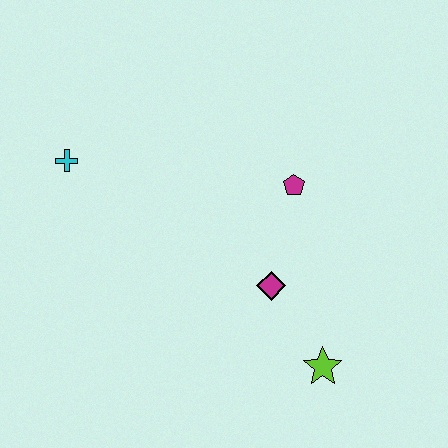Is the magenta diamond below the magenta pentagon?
Yes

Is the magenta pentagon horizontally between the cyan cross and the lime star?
Yes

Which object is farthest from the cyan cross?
The lime star is farthest from the cyan cross.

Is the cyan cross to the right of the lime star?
No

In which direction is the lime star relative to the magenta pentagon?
The lime star is below the magenta pentagon.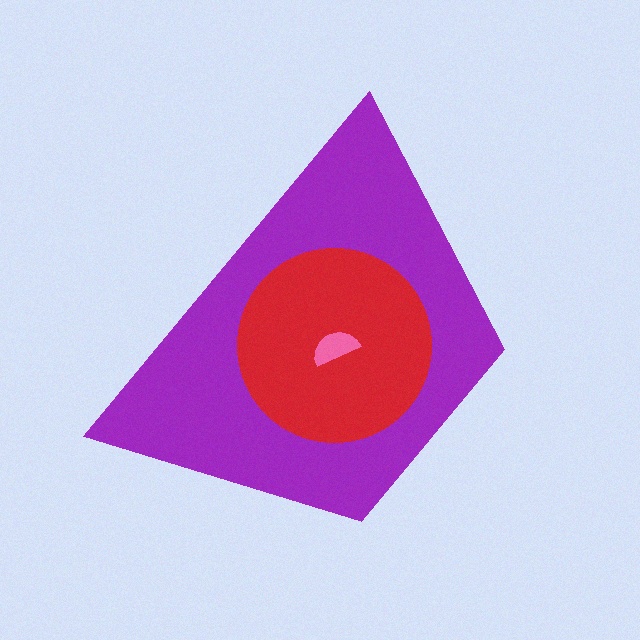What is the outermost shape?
The purple trapezoid.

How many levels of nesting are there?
3.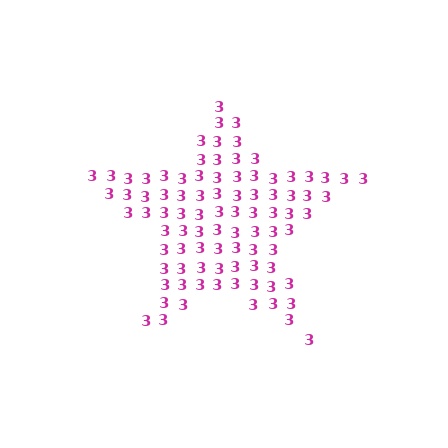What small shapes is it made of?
It is made of small digit 3's.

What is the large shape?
The large shape is a star.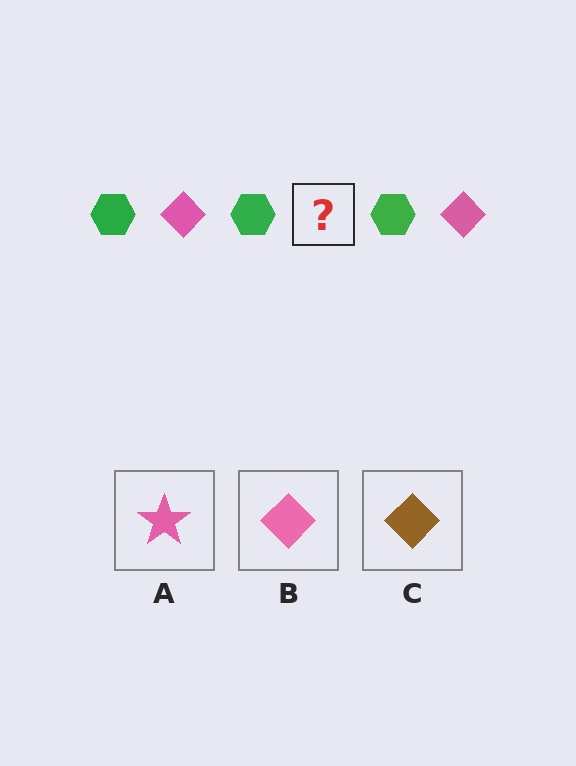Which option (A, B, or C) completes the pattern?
B.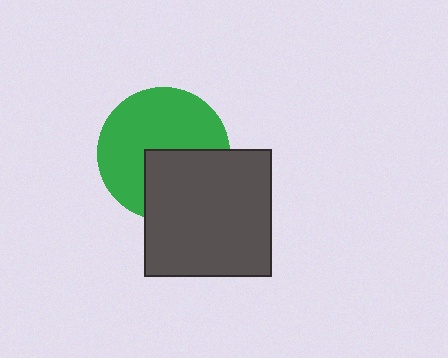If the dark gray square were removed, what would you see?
You would see the complete green circle.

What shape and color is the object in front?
The object in front is a dark gray square.